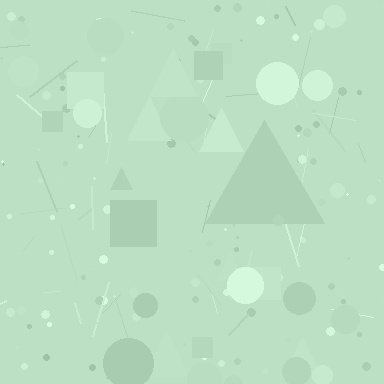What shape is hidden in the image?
A triangle is hidden in the image.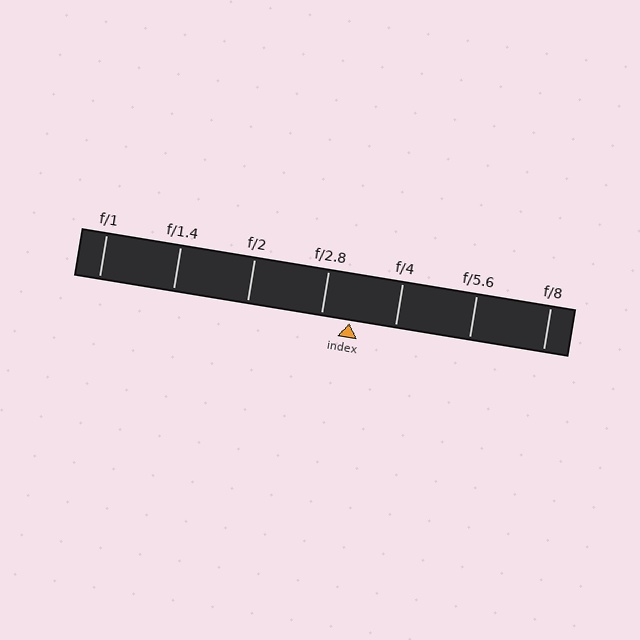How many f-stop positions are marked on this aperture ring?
There are 7 f-stop positions marked.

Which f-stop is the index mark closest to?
The index mark is closest to f/2.8.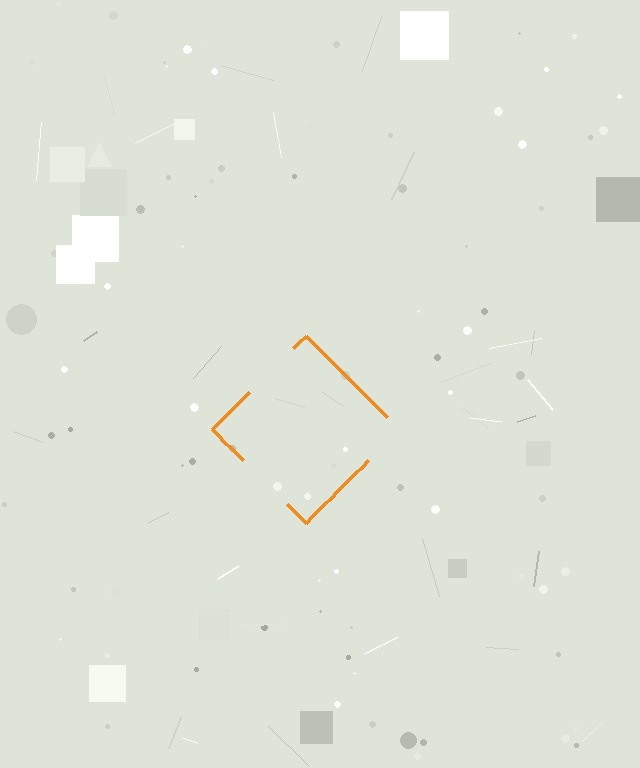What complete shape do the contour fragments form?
The contour fragments form a diamond.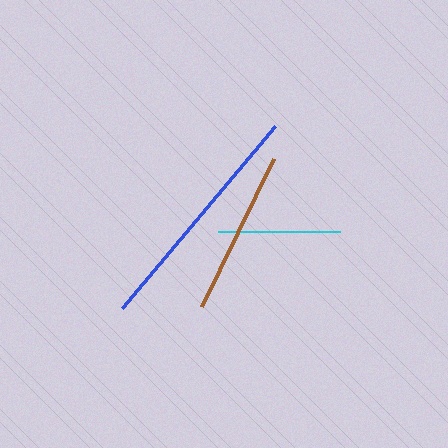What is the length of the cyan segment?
The cyan segment is approximately 121 pixels long.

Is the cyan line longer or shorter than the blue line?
The blue line is longer than the cyan line.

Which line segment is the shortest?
The cyan line is the shortest at approximately 121 pixels.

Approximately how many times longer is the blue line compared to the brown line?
The blue line is approximately 1.4 times the length of the brown line.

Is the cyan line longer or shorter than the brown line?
The brown line is longer than the cyan line.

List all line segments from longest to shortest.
From longest to shortest: blue, brown, cyan.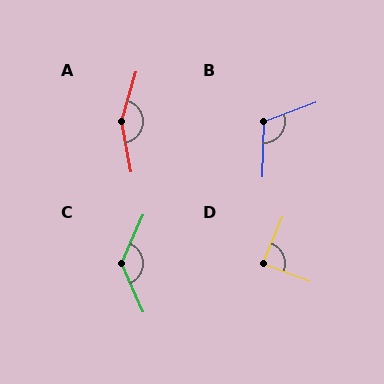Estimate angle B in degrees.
Approximately 111 degrees.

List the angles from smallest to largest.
D (89°), B (111°), C (132°), A (153°).